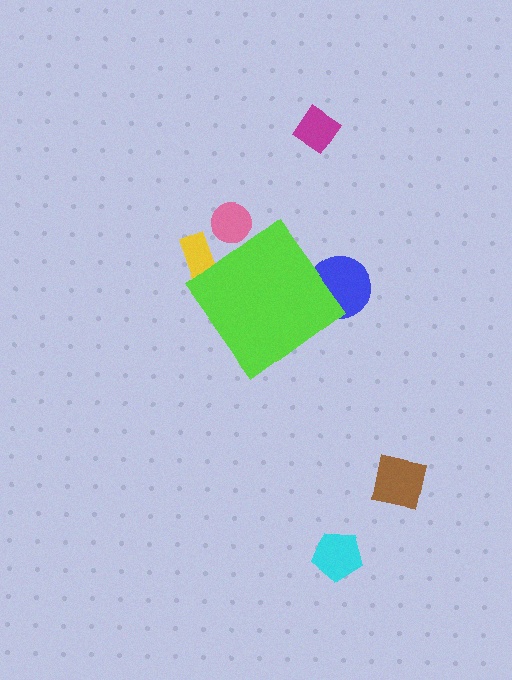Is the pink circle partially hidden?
Yes, the pink circle is partially hidden behind the lime diamond.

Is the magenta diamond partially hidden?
No, the magenta diamond is fully visible.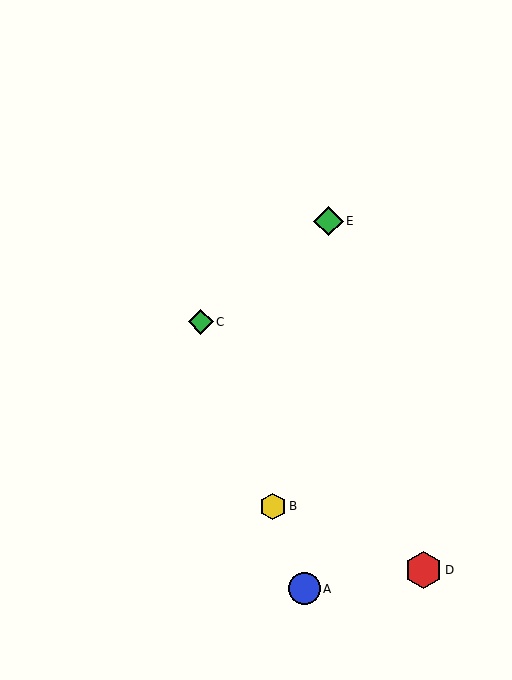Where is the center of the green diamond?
The center of the green diamond is at (328, 221).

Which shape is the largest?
The red hexagon (labeled D) is the largest.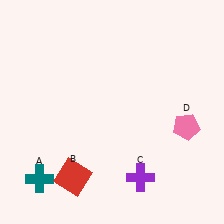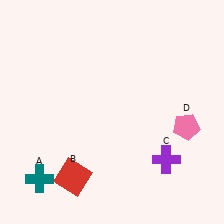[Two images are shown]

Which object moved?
The purple cross (C) moved right.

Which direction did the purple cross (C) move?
The purple cross (C) moved right.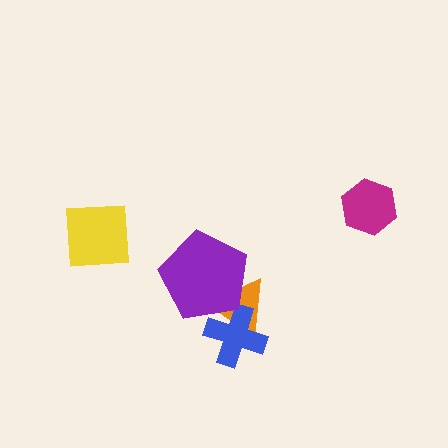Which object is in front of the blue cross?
The purple pentagon is in front of the blue cross.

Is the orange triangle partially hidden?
Yes, it is partially covered by another shape.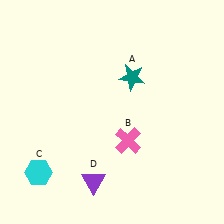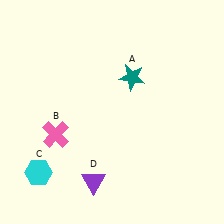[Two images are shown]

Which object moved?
The pink cross (B) moved left.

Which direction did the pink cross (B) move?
The pink cross (B) moved left.